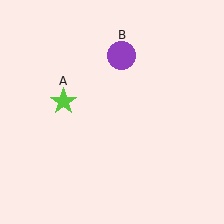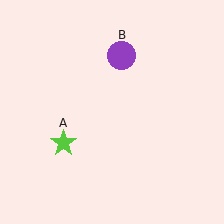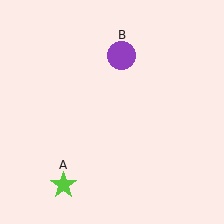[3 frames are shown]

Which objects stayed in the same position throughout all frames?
Purple circle (object B) remained stationary.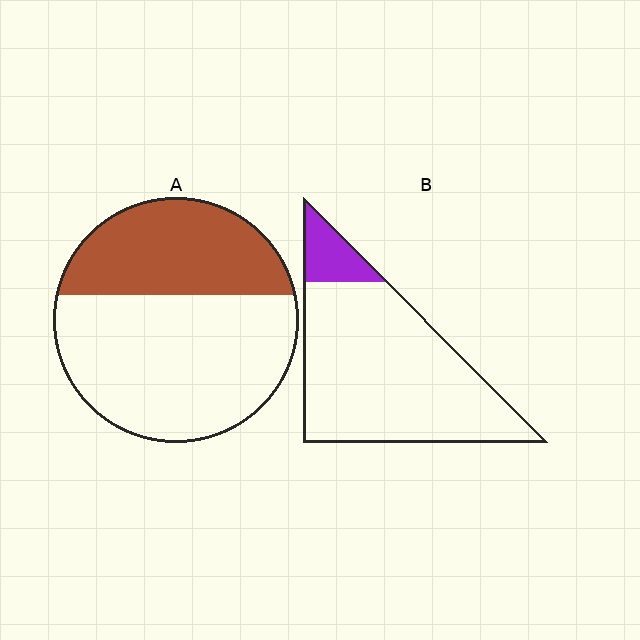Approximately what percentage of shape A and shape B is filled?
A is approximately 35% and B is approximately 10%.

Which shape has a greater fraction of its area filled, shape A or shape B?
Shape A.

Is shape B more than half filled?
No.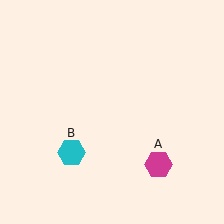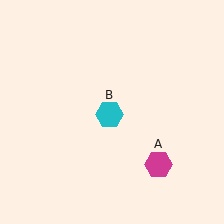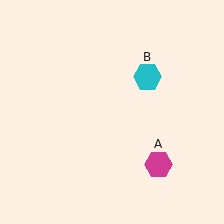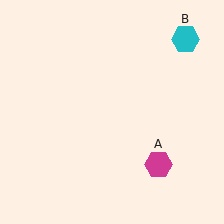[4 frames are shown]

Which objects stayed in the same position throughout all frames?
Magenta hexagon (object A) remained stationary.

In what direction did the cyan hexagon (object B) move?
The cyan hexagon (object B) moved up and to the right.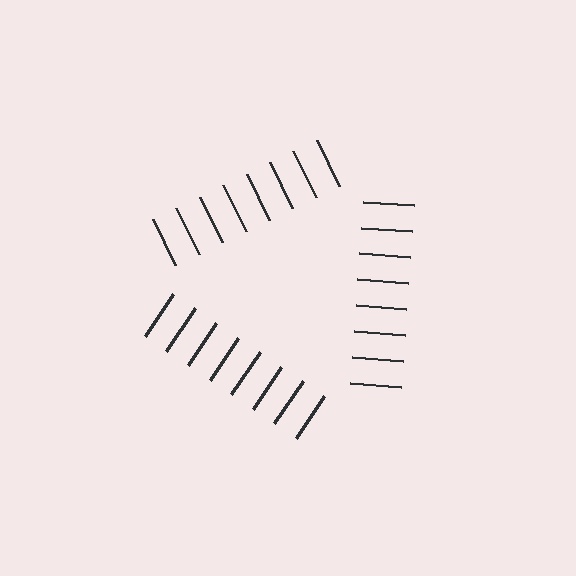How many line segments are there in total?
24 — 8 along each of the 3 edges.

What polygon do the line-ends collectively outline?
An illusory triangle — the line segments terminate on its edges but no continuous stroke is drawn.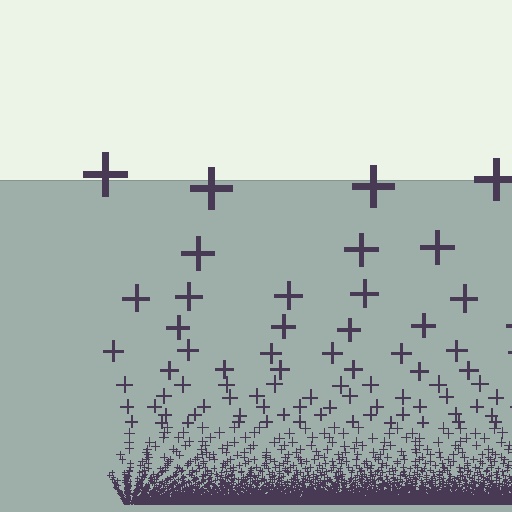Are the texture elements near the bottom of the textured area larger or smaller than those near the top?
Smaller. The gradient is inverted — elements near the bottom are smaller and denser.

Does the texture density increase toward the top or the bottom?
Density increases toward the bottom.